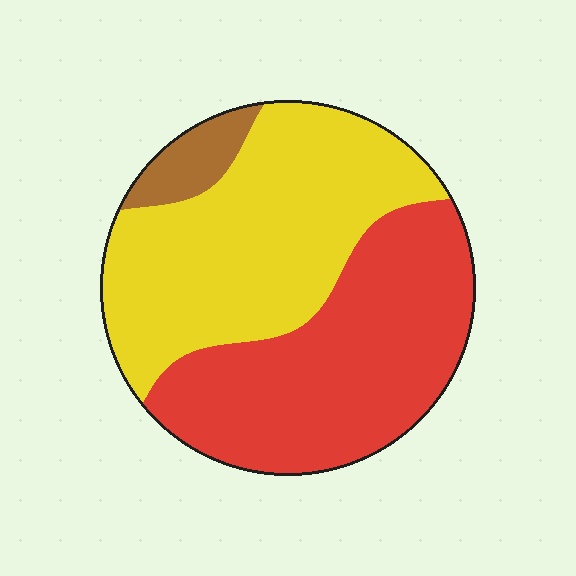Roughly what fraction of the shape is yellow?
Yellow takes up between a third and a half of the shape.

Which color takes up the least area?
Brown, at roughly 5%.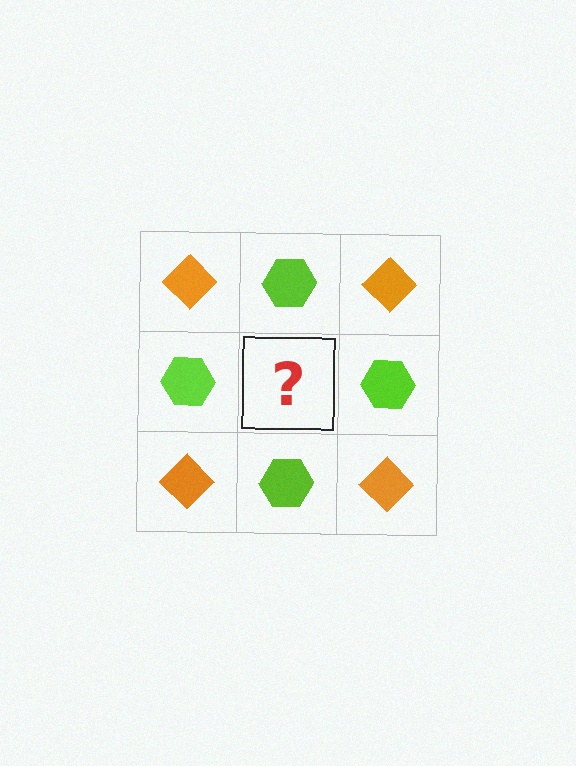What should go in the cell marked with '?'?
The missing cell should contain an orange diamond.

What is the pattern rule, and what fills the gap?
The rule is that it alternates orange diamond and lime hexagon in a checkerboard pattern. The gap should be filled with an orange diamond.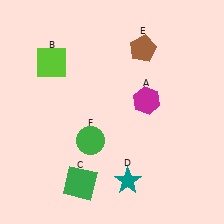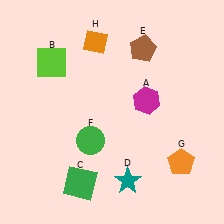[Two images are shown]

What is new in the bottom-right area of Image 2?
An orange pentagon (G) was added in the bottom-right area of Image 2.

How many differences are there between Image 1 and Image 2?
There are 2 differences between the two images.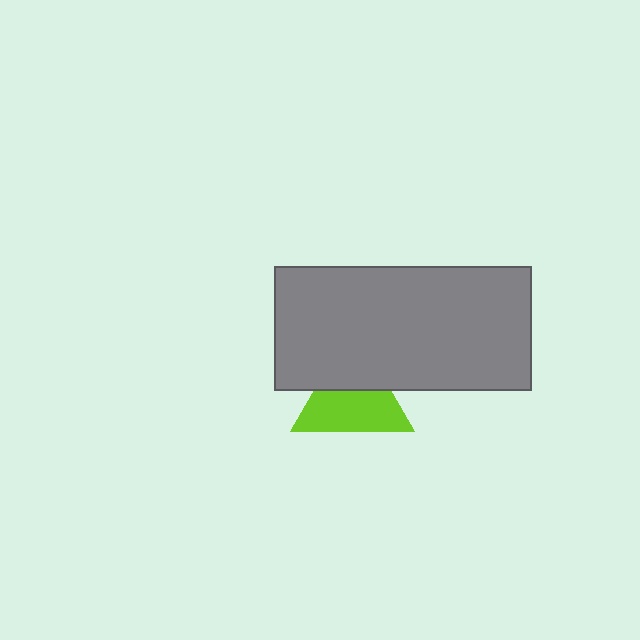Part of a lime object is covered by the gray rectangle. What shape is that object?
It is a triangle.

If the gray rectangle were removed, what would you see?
You would see the complete lime triangle.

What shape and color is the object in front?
The object in front is a gray rectangle.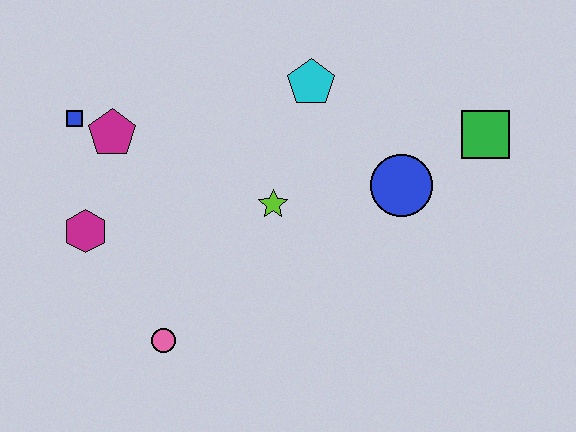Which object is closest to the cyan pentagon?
The lime star is closest to the cyan pentagon.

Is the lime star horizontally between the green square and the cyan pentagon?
No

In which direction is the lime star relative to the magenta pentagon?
The lime star is to the right of the magenta pentagon.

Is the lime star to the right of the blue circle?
No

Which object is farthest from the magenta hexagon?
The green square is farthest from the magenta hexagon.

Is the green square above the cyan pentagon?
No